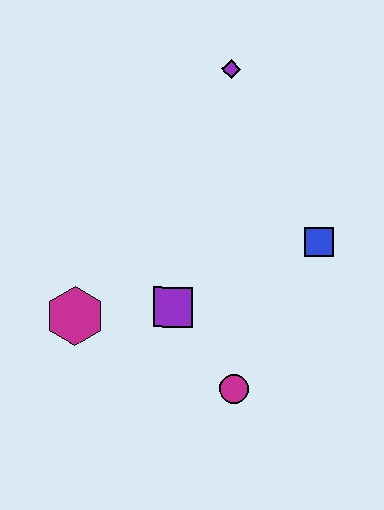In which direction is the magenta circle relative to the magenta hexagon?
The magenta circle is to the right of the magenta hexagon.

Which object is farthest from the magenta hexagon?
The purple diamond is farthest from the magenta hexagon.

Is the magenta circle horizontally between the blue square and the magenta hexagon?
Yes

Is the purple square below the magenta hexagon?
No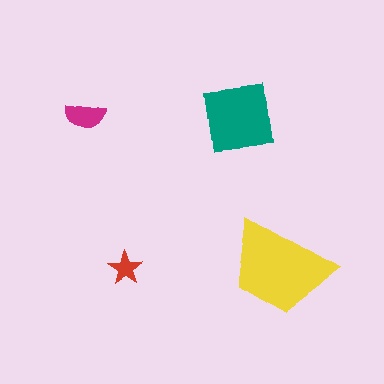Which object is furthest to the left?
The magenta semicircle is leftmost.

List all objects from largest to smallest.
The yellow trapezoid, the teal square, the magenta semicircle, the red star.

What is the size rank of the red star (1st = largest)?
4th.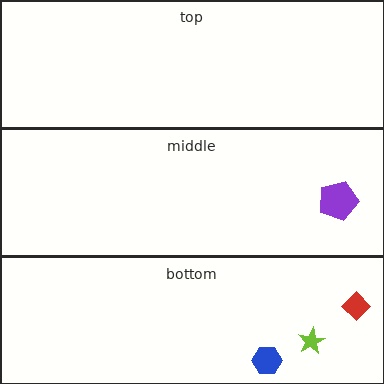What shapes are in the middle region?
The purple pentagon.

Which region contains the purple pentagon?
The middle region.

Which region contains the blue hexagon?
The bottom region.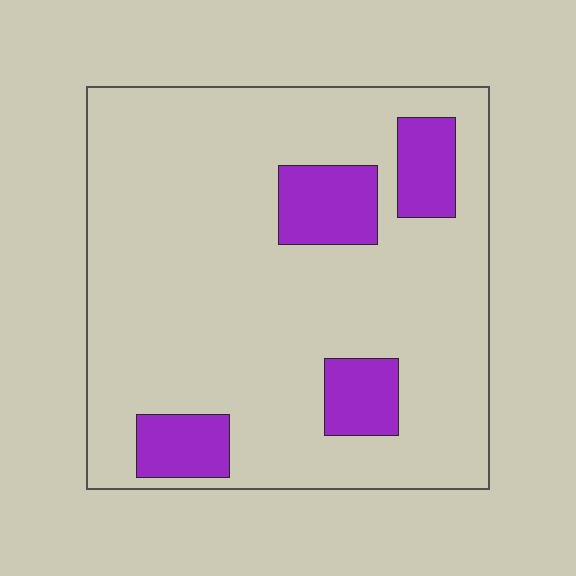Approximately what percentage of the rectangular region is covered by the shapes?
Approximately 15%.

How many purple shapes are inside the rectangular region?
4.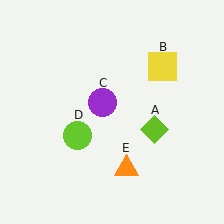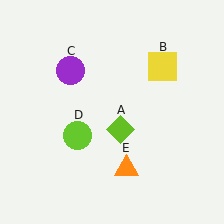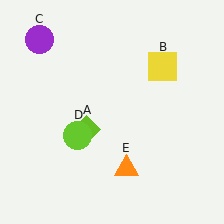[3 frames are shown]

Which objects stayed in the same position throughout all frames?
Yellow square (object B) and lime circle (object D) and orange triangle (object E) remained stationary.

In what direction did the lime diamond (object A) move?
The lime diamond (object A) moved left.